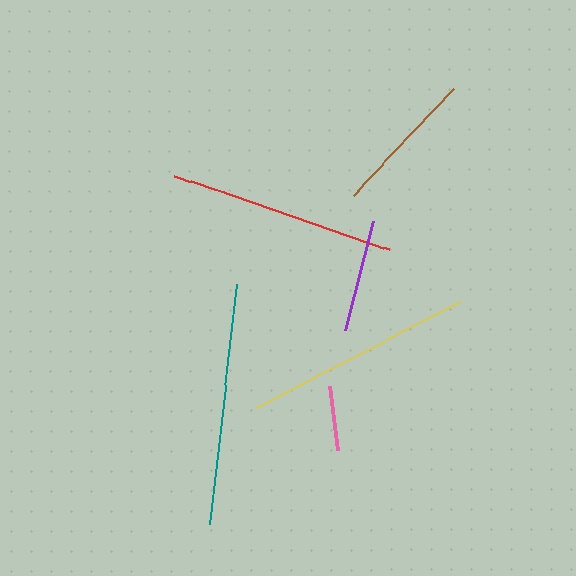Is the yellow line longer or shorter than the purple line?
The yellow line is longer than the purple line.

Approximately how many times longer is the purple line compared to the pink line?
The purple line is approximately 1.7 times the length of the pink line.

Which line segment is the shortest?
The pink line is the shortest at approximately 65 pixels.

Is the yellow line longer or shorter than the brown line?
The yellow line is longer than the brown line.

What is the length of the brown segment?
The brown segment is approximately 147 pixels long.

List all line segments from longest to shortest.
From longest to shortest: teal, yellow, red, brown, purple, pink.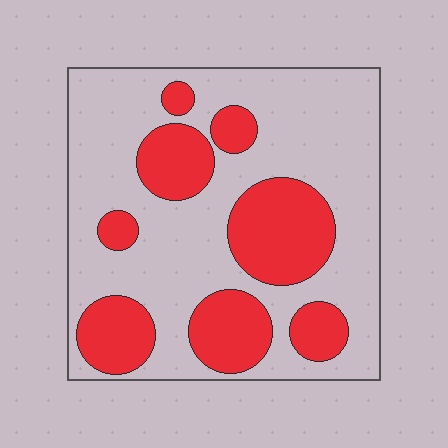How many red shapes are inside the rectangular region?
8.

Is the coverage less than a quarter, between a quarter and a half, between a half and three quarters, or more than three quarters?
Between a quarter and a half.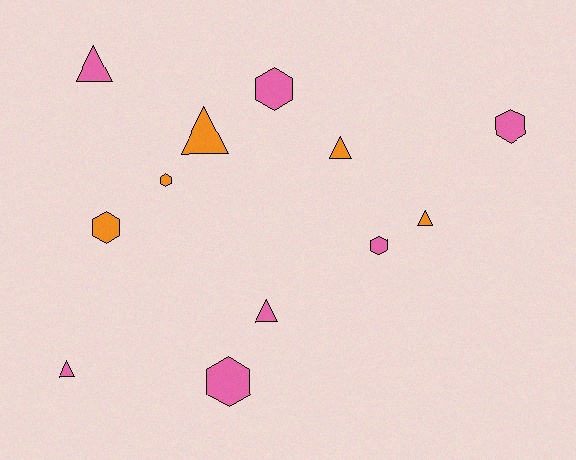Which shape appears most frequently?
Hexagon, with 6 objects.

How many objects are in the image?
There are 12 objects.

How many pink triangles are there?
There are 3 pink triangles.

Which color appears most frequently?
Pink, with 7 objects.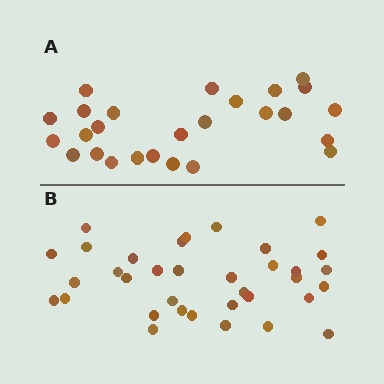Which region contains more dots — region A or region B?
Region B (the bottom region) has more dots.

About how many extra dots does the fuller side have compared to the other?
Region B has roughly 8 or so more dots than region A.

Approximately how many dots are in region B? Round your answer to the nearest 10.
About 40 dots. (The exact count is 35, which rounds to 40.)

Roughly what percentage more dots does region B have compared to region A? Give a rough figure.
About 35% more.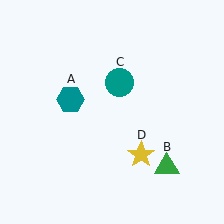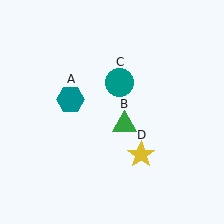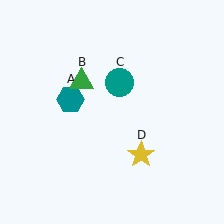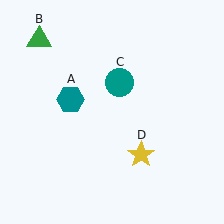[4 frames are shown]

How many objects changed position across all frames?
1 object changed position: green triangle (object B).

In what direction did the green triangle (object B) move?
The green triangle (object B) moved up and to the left.